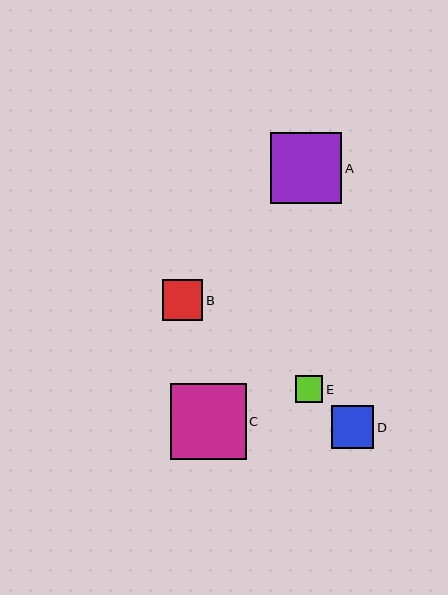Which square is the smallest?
Square E is the smallest with a size of approximately 27 pixels.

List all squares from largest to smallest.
From largest to smallest: C, A, D, B, E.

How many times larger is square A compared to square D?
Square A is approximately 1.7 times the size of square D.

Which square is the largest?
Square C is the largest with a size of approximately 76 pixels.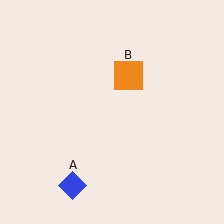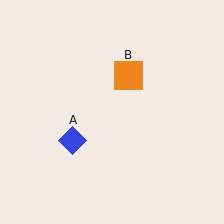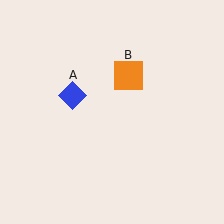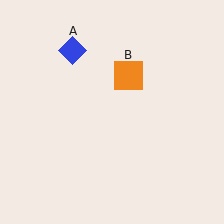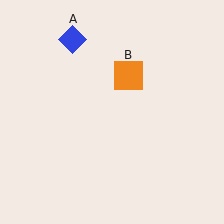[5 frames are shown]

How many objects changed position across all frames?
1 object changed position: blue diamond (object A).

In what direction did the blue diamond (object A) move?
The blue diamond (object A) moved up.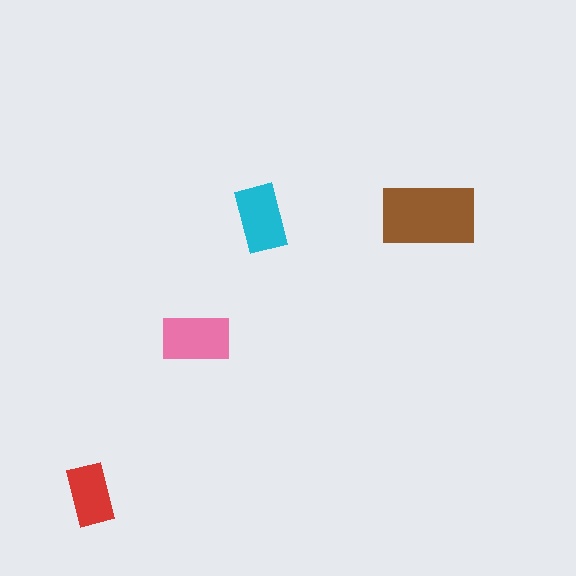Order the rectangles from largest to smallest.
the brown one, the pink one, the cyan one, the red one.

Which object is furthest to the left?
The red rectangle is leftmost.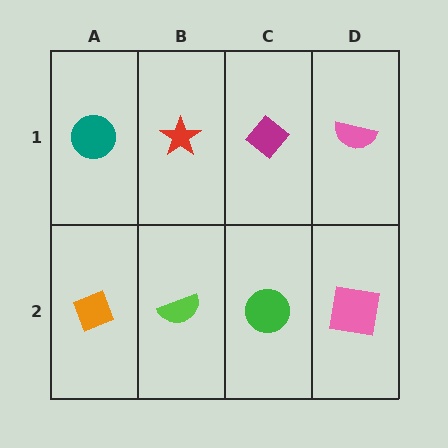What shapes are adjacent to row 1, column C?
A green circle (row 2, column C), a red star (row 1, column B), a pink semicircle (row 1, column D).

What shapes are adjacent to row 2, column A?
A teal circle (row 1, column A), a lime semicircle (row 2, column B).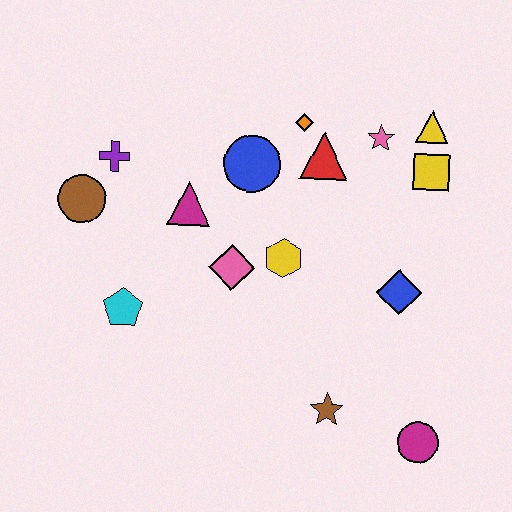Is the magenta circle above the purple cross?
No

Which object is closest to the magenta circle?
The brown star is closest to the magenta circle.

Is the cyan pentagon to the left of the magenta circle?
Yes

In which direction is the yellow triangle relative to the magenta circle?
The yellow triangle is above the magenta circle.